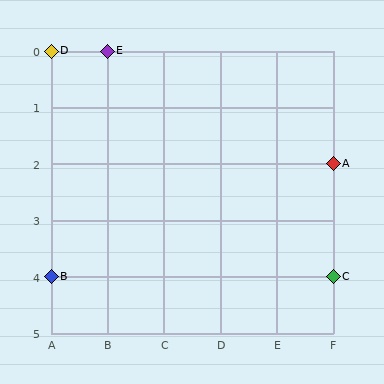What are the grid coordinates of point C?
Point C is at grid coordinates (F, 4).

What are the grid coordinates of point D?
Point D is at grid coordinates (A, 0).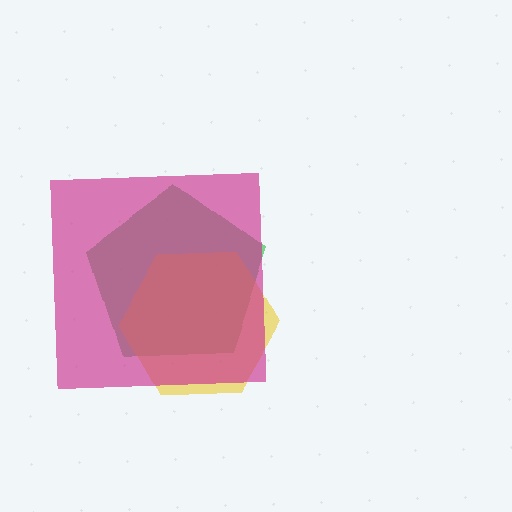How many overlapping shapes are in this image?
There are 3 overlapping shapes in the image.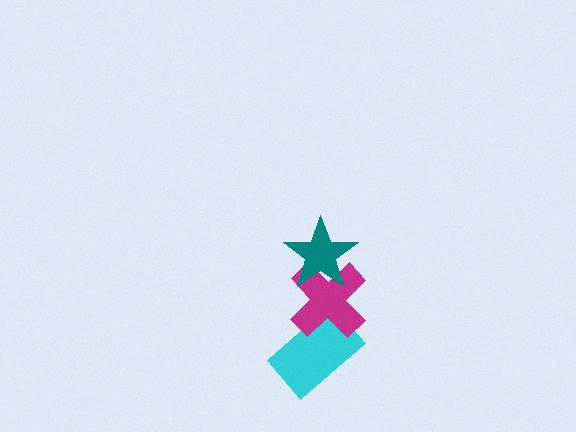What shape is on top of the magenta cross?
The teal star is on top of the magenta cross.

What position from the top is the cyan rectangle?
The cyan rectangle is 3rd from the top.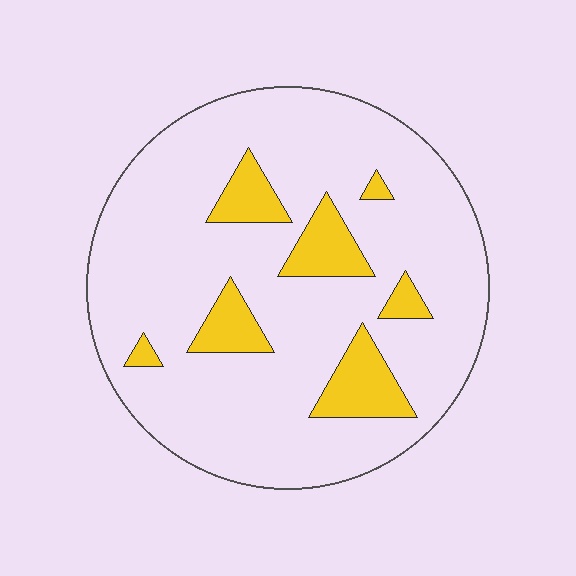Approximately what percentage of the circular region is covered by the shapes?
Approximately 15%.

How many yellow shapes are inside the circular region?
7.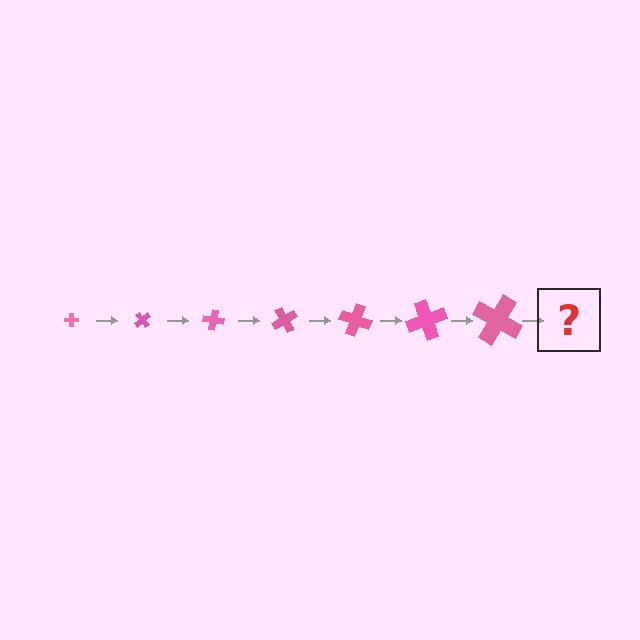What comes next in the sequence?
The next element should be a cross, larger than the previous one and rotated 350 degrees from the start.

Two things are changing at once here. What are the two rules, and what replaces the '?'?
The two rules are that the cross grows larger each step and it rotates 50 degrees each step. The '?' should be a cross, larger than the previous one and rotated 350 degrees from the start.